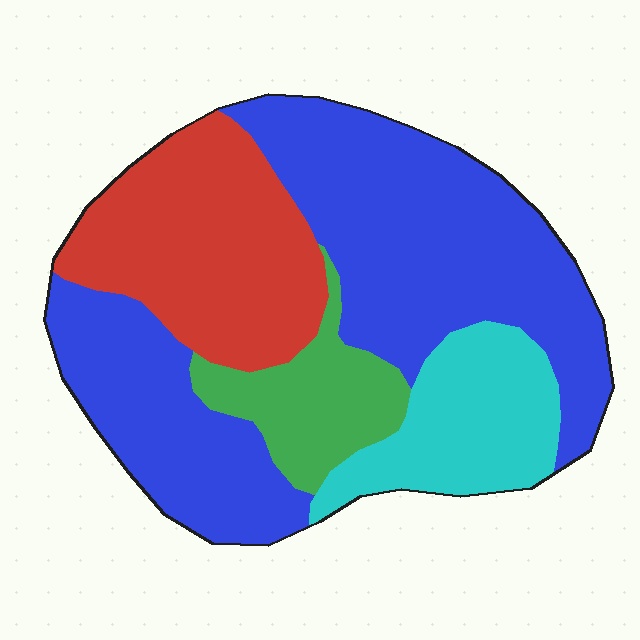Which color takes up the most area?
Blue, at roughly 50%.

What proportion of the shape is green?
Green takes up about one tenth (1/10) of the shape.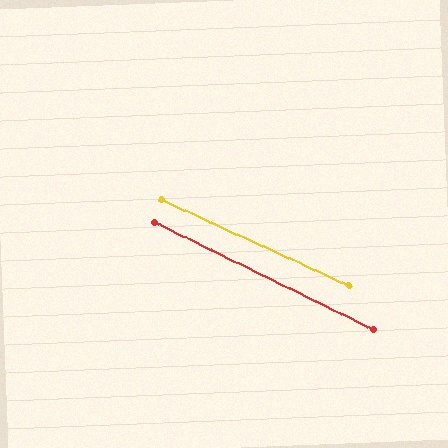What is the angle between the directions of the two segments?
Approximately 2 degrees.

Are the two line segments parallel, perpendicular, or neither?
Parallel — their directions differ by only 1.7°.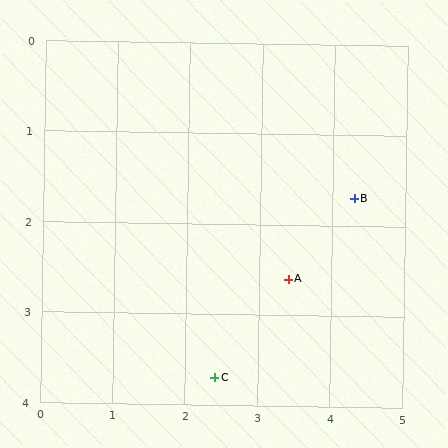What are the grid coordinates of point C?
Point C is at approximately (2.4, 3.7).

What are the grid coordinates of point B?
Point B is at approximately (4.3, 1.7).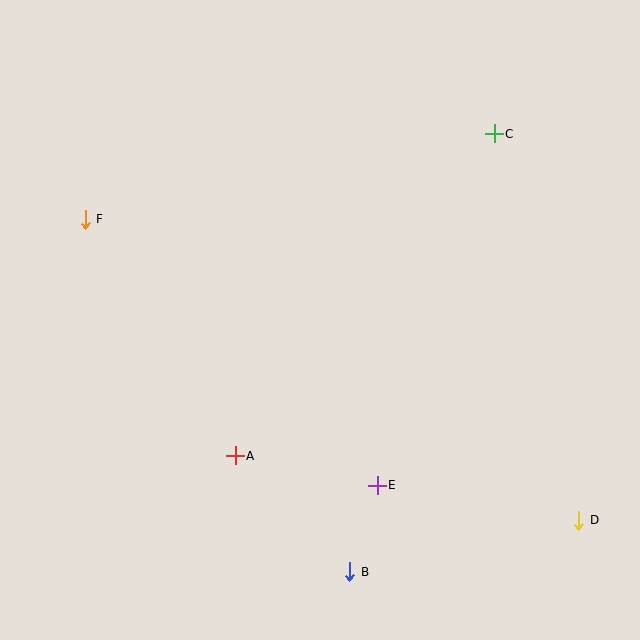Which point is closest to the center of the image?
Point A at (235, 456) is closest to the center.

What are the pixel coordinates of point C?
Point C is at (494, 134).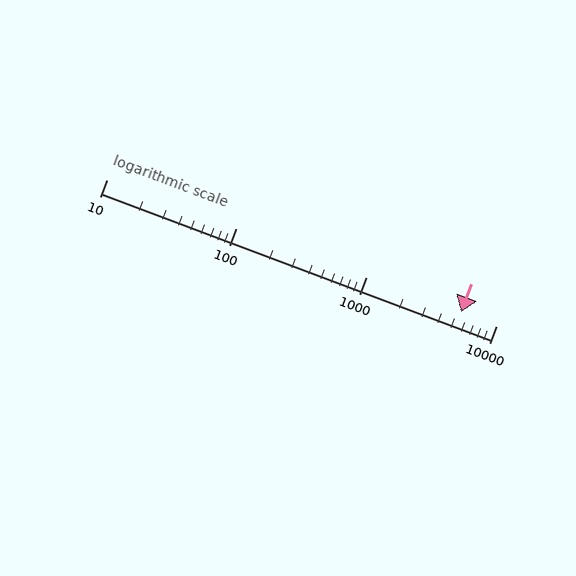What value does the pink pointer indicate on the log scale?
The pointer indicates approximately 5400.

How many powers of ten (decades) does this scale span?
The scale spans 3 decades, from 10 to 10000.